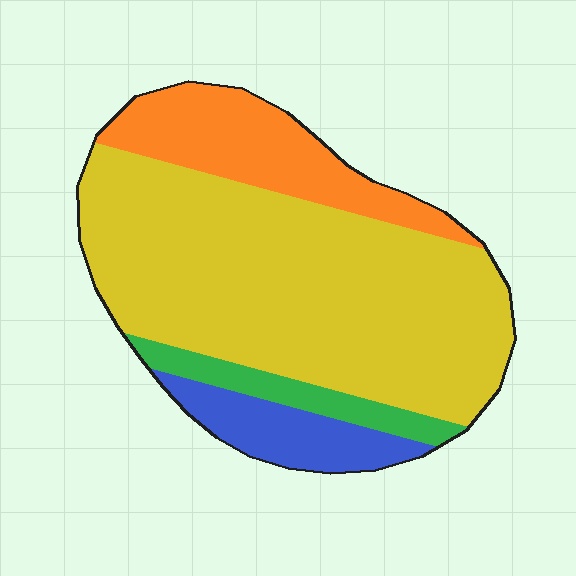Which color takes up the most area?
Yellow, at roughly 65%.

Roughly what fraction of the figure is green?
Green takes up about one tenth (1/10) of the figure.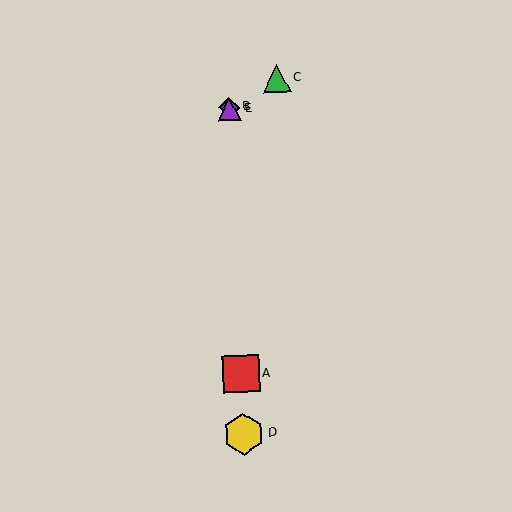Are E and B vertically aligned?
Yes, both are at x≈229.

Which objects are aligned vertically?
Objects A, B, D, E are aligned vertically.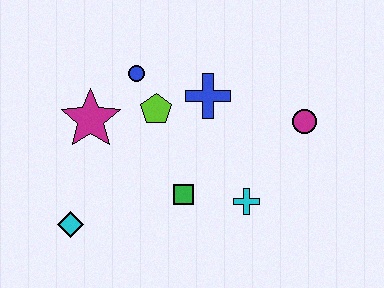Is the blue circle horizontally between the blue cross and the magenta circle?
No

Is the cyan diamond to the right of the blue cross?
No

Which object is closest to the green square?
The cyan cross is closest to the green square.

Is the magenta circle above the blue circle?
No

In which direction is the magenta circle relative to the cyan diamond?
The magenta circle is to the right of the cyan diamond.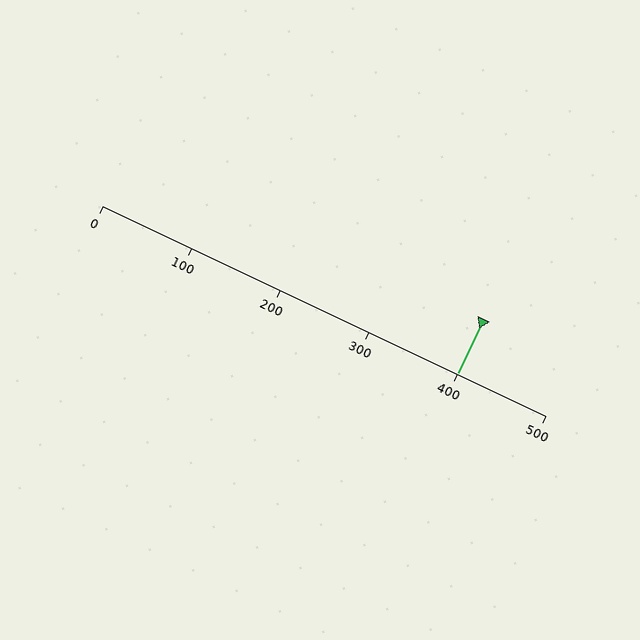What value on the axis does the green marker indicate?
The marker indicates approximately 400.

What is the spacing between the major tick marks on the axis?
The major ticks are spaced 100 apart.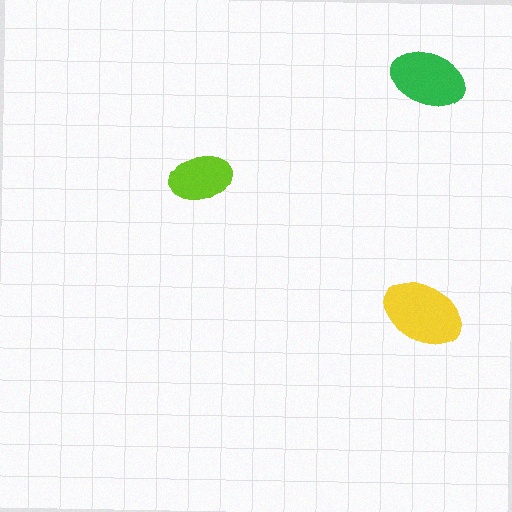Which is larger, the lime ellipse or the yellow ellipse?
The yellow one.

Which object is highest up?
The green ellipse is topmost.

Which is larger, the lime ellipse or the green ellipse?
The green one.